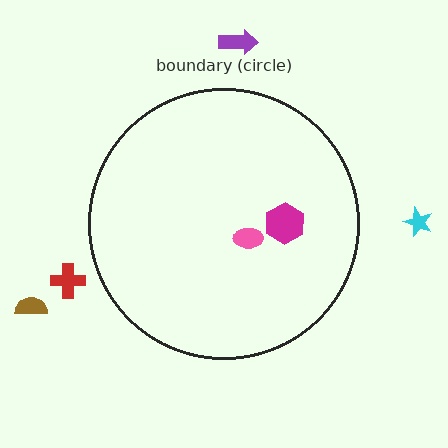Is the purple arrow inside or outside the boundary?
Outside.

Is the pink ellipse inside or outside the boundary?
Inside.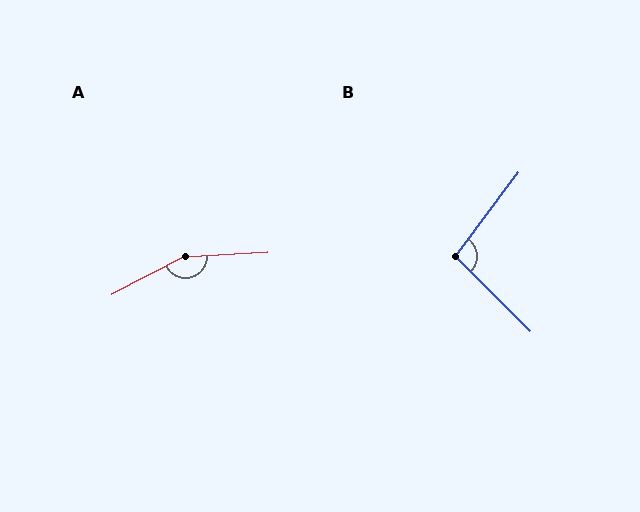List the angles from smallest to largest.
B (98°), A (156°).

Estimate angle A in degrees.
Approximately 156 degrees.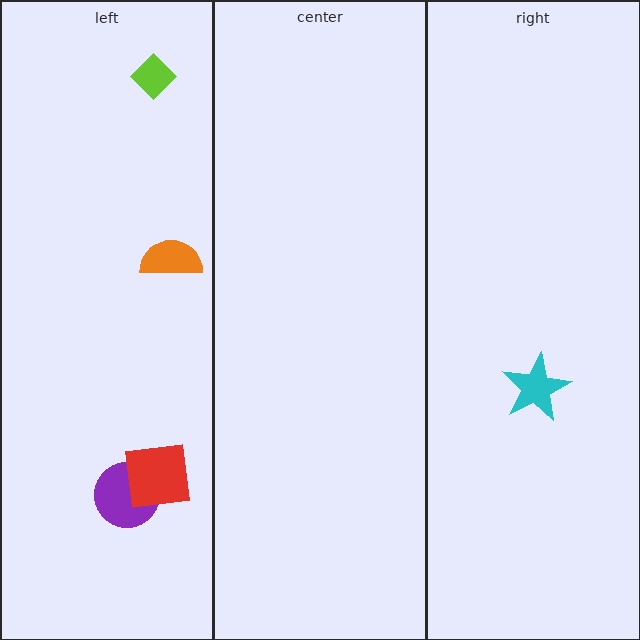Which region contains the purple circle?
The left region.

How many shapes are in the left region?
4.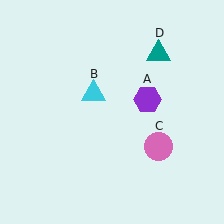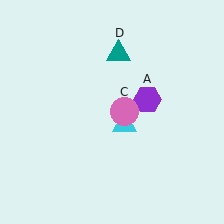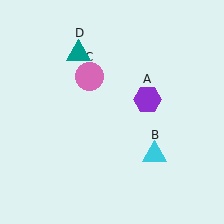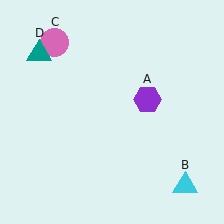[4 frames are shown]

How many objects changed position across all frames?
3 objects changed position: cyan triangle (object B), pink circle (object C), teal triangle (object D).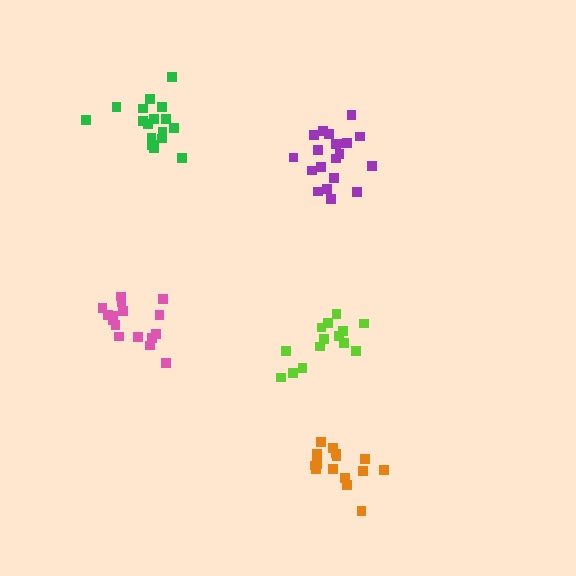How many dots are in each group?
Group 1: 17 dots, Group 2: 16 dots, Group 3: 16 dots, Group 4: 14 dots, Group 5: 20 dots (83 total).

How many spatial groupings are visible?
There are 5 spatial groupings.